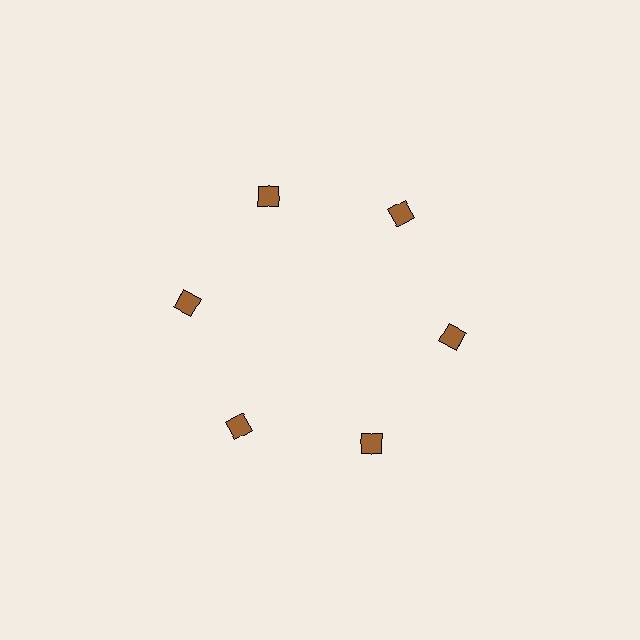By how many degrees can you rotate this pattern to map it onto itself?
The pattern maps onto itself every 60 degrees of rotation.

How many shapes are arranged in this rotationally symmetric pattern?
There are 6 shapes, arranged in 6 groups of 1.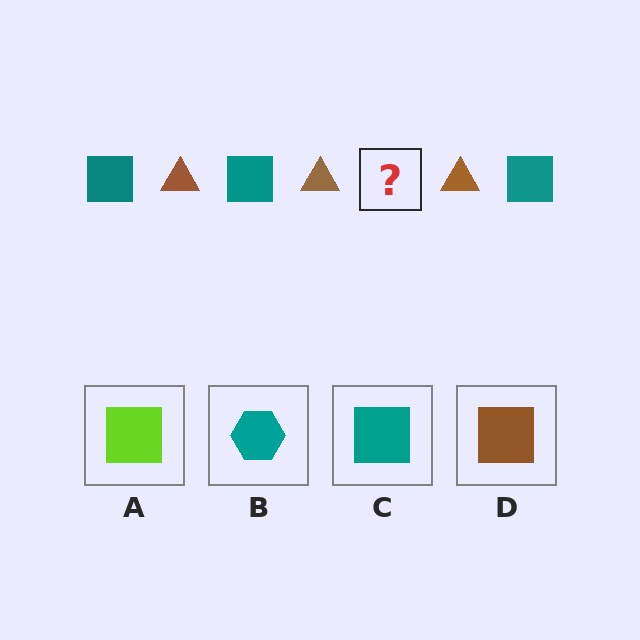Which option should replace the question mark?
Option C.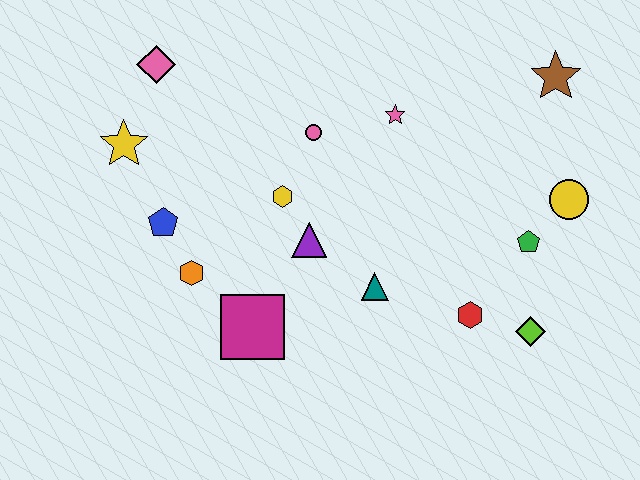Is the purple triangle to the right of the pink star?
No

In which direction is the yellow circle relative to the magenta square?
The yellow circle is to the right of the magenta square.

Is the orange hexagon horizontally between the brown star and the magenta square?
No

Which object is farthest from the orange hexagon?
The brown star is farthest from the orange hexagon.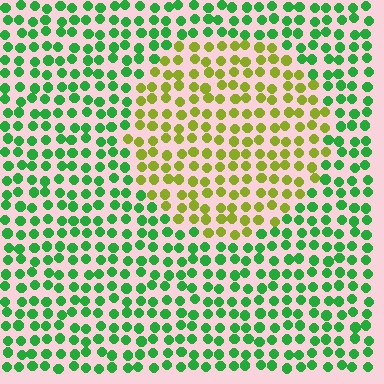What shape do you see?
I see a circle.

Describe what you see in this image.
The image is filled with small green elements in a uniform arrangement. A circle-shaped region is visible where the elements are tinted to a slightly different hue, forming a subtle color boundary.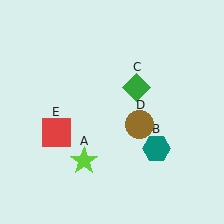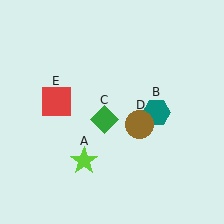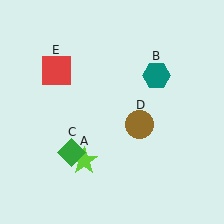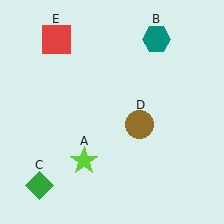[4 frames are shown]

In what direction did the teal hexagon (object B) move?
The teal hexagon (object B) moved up.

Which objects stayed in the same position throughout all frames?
Lime star (object A) and brown circle (object D) remained stationary.